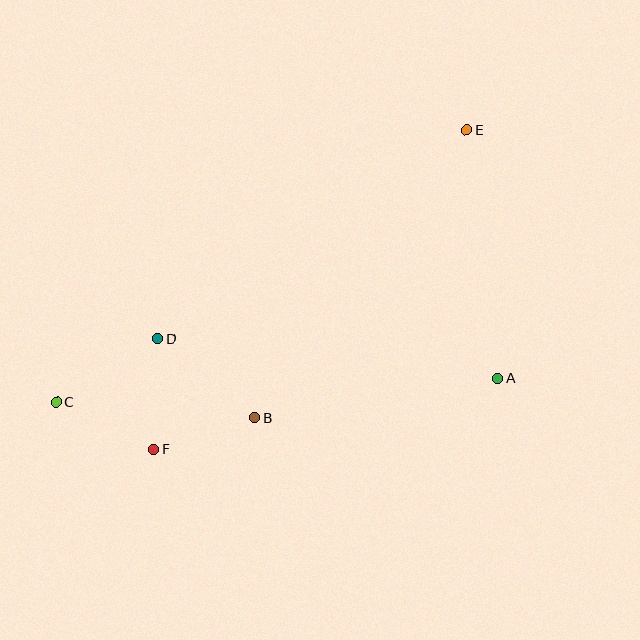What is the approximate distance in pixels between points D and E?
The distance between D and E is approximately 372 pixels.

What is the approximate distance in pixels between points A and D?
The distance between A and D is approximately 342 pixels.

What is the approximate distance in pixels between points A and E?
The distance between A and E is approximately 250 pixels.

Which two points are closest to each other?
Points B and F are closest to each other.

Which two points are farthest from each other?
Points C and E are farthest from each other.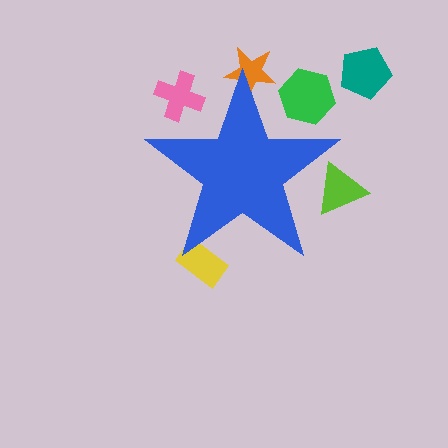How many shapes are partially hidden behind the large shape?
5 shapes are partially hidden.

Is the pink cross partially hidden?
Yes, the pink cross is partially hidden behind the blue star.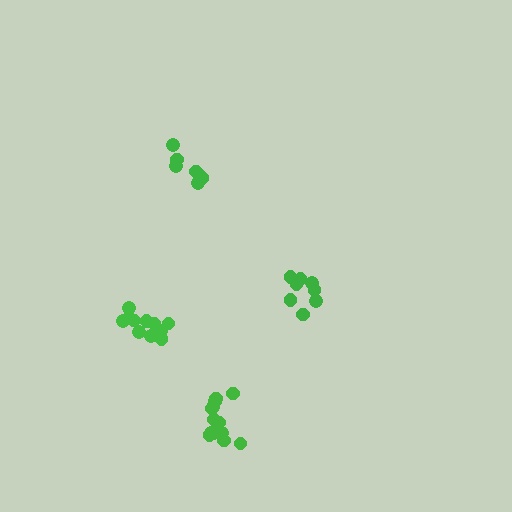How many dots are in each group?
Group 1: 8 dots, Group 2: 8 dots, Group 3: 11 dots, Group 4: 13 dots (40 total).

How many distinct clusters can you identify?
There are 4 distinct clusters.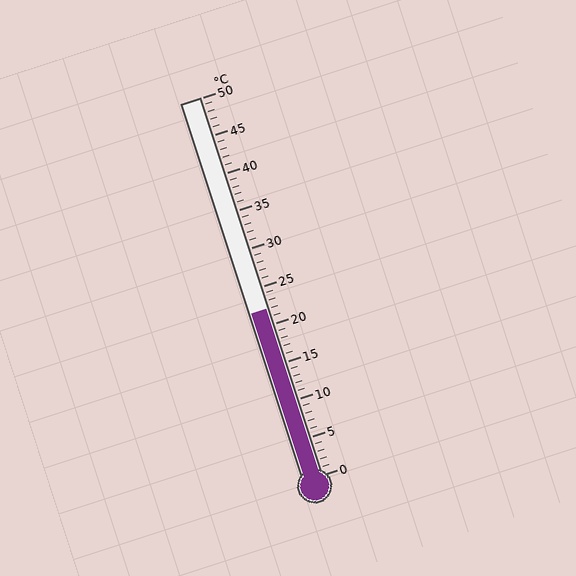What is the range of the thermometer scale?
The thermometer scale ranges from 0°C to 50°C.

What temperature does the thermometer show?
The thermometer shows approximately 22°C.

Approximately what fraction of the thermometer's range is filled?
The thermometer is filled to approximately 45% of its range.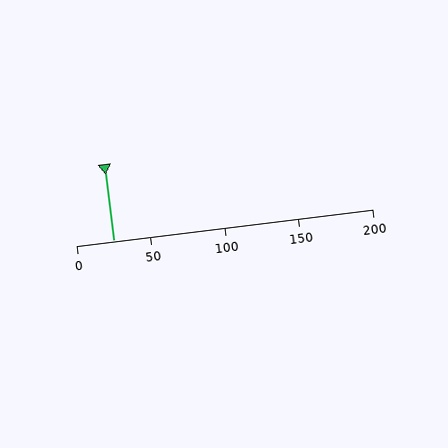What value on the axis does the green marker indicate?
The marker indicates approximately 25.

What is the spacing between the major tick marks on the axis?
The major ticks are spaced 50 apart.